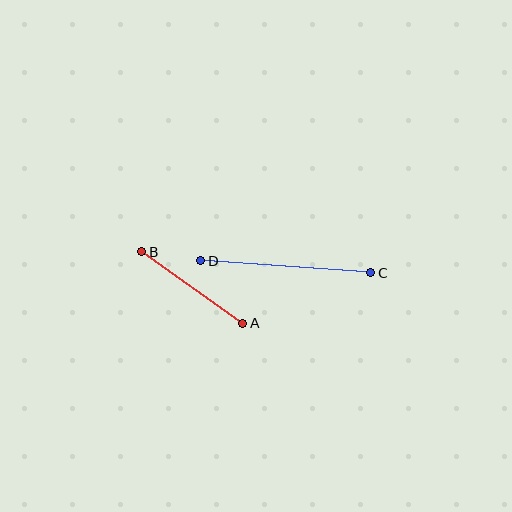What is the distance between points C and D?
The distance is approximately 170 pixels.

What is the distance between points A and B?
The distance is approximately 124 pixels.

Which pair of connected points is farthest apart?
Points C and D are farthest apart.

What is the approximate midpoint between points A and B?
The midpoint is at approximately (192, 288) pixels.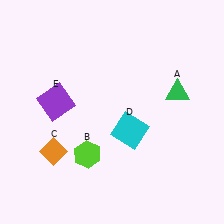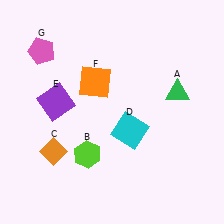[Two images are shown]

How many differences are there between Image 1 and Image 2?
There are 2 differences between the two images.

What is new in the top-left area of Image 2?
A pink pentagon (G) was added in the top-left area of Image 2.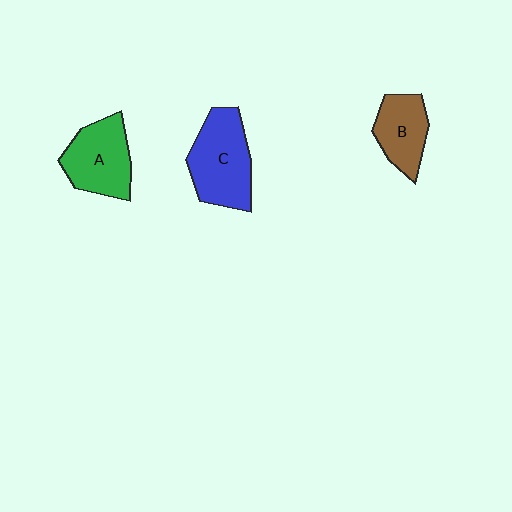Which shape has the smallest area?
Shape B (brown).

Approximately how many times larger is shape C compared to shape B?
Approximately 1.5 times.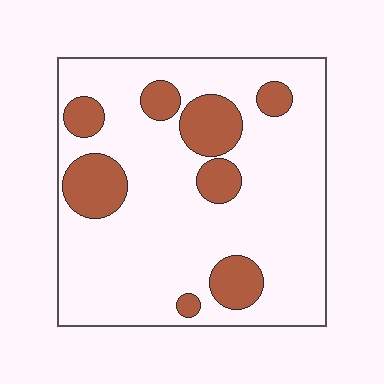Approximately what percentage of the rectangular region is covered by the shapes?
Approximately 20%.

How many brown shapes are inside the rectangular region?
8.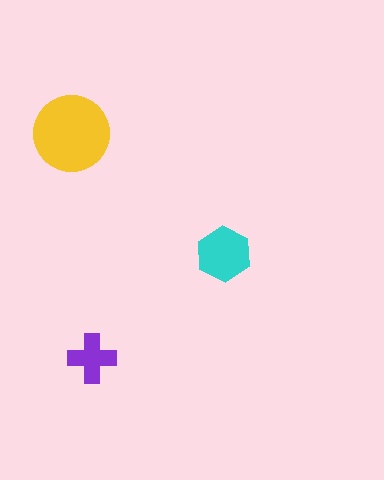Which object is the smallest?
The purple cross.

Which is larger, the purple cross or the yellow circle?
The yellow circle.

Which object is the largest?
The yellow circle.